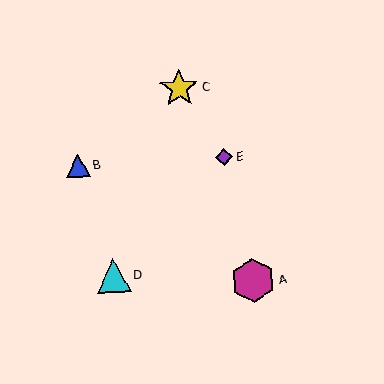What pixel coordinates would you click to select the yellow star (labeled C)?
Click at (179, 88) to select the yellow star C.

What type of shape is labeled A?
Shape A is a magenta hexagon.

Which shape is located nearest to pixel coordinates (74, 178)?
The blue triangle (labeled B) at (78, 165) is nearest to that location.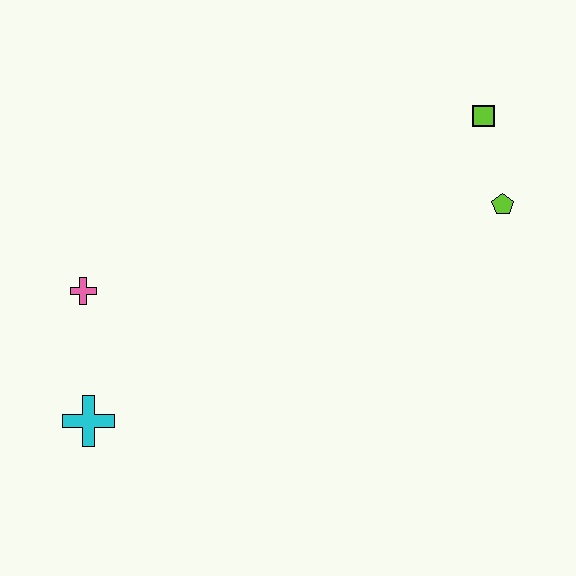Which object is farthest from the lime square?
The cyan cross is farthest from the lime square.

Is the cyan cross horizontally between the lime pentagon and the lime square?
No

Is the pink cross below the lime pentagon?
Yes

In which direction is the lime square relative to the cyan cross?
The lime square is to the right of the cyan cross.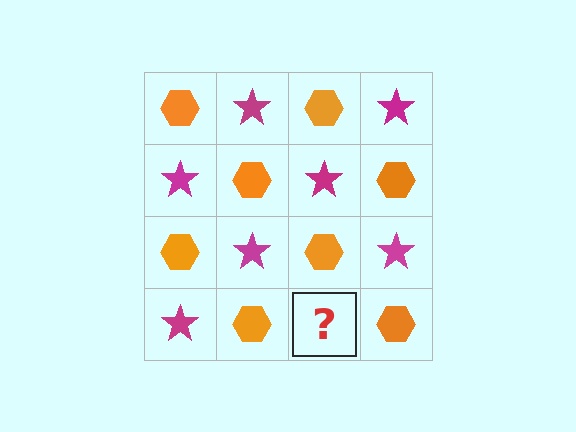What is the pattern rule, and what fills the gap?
The rule is that it alternates orange hexagon and magenta star in a checkerboard pattern. The gap should be filled with a magenta star.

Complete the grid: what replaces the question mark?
The question mark should be replaced with a magenta star.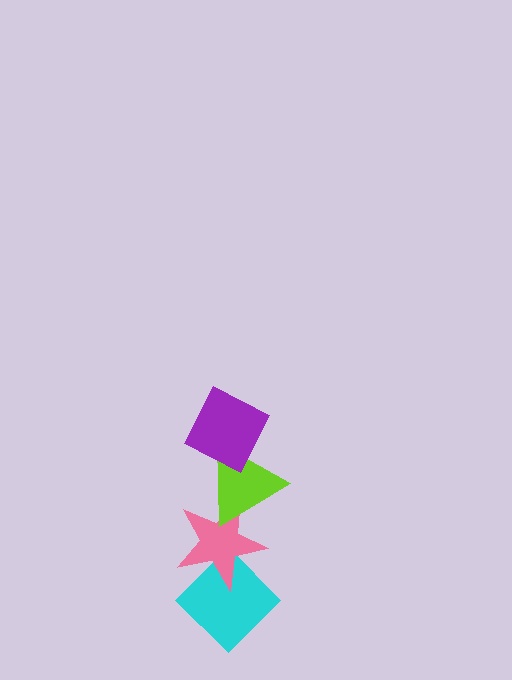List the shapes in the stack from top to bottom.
From top to bottom: the purple diamond, the lime triangle, the pink star, the cyan diamond.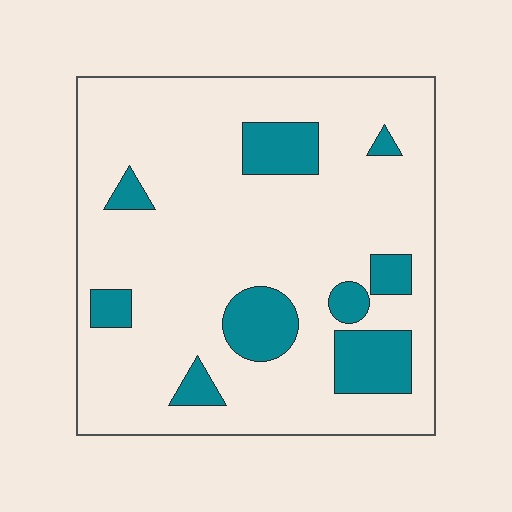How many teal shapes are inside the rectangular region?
9.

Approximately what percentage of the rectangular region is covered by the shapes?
Approximately 15%.